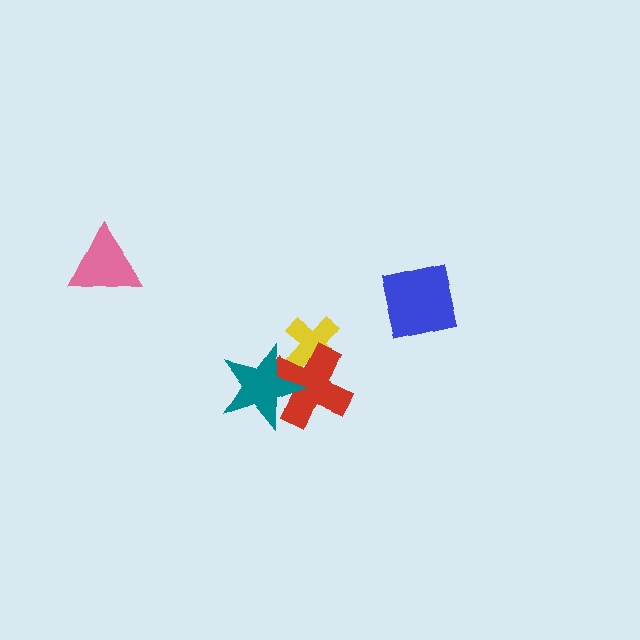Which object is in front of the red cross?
The teal star is in front of the red cross.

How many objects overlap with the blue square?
0 objects overlap with the blue square.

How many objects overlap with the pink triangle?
0 objects overlap with the pink triangle.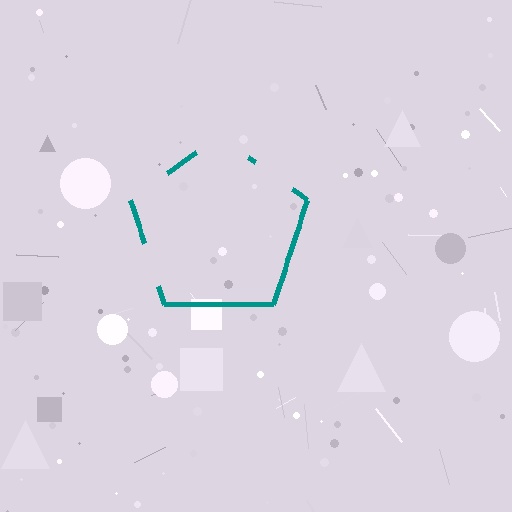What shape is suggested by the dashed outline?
The dashed outline suggests a pentagon.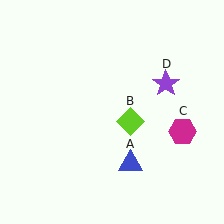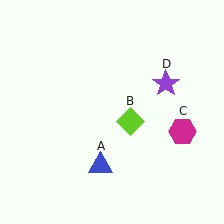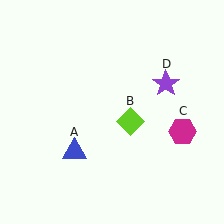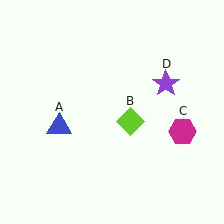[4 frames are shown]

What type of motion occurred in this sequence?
The blue triangle (object A) rotated clockwise around the center of the scene.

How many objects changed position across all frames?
1 object changed position: blue triangle (object A).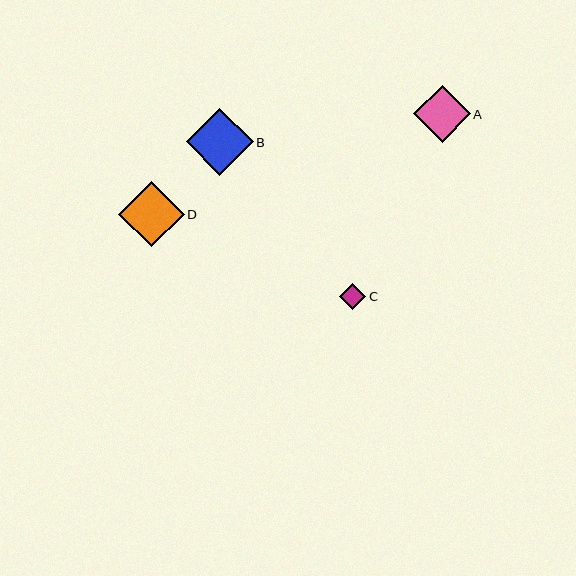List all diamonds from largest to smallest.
From largest to smallest: B, D, A, C.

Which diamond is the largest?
Diamond B is the largest with a size of approximately 67 pixels.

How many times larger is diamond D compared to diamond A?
Diamond D is approximately 1.2 times the size of diamond A.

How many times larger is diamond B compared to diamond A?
Diamond B is approximately 1.2 times the size of diamond A.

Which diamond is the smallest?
Diamond C is the smallest with a size of approximately 26 pixels.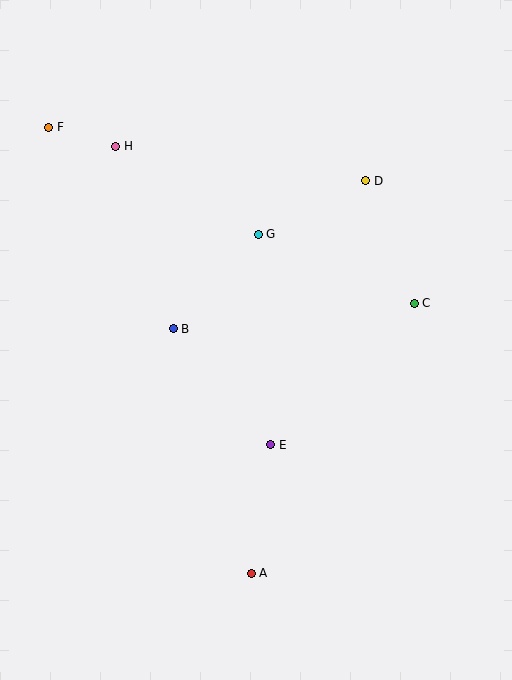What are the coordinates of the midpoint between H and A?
The midpoint between H and A is at (183, 360).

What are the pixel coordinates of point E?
Point E is at (271, 445).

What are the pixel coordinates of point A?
Point A is at (251, 573).